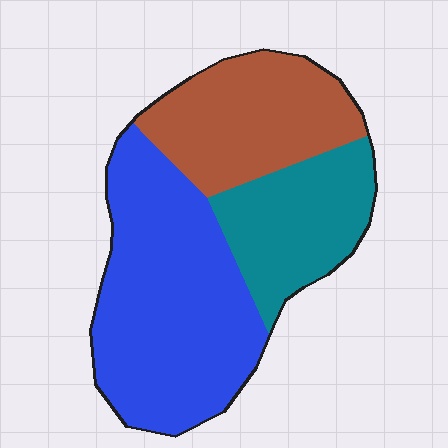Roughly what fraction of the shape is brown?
Brown covers 28% of the shape.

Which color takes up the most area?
Blue, at roughly 50%.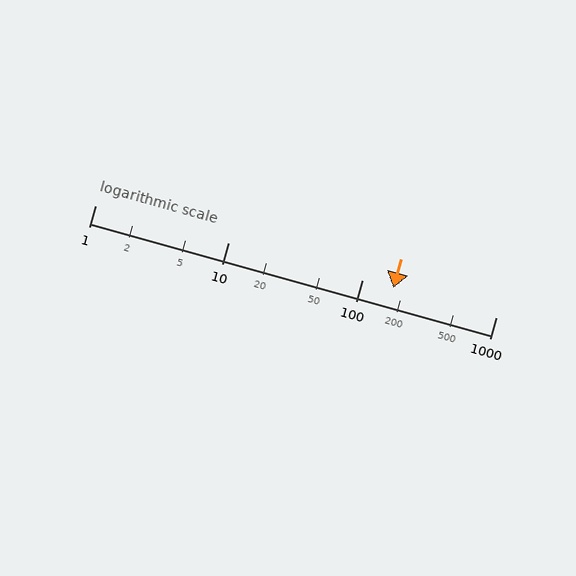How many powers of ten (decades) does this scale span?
The scale spans 3 decades, from 1 to 1000.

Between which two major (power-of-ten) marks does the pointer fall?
The pointer is between 100 and 1000.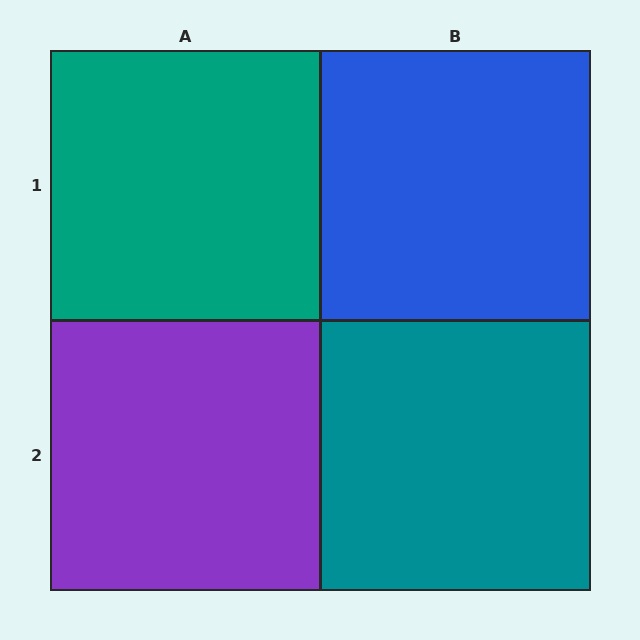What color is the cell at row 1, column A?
Teal.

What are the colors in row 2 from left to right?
Purple, teal.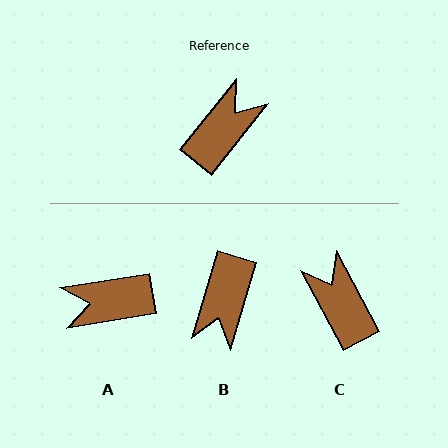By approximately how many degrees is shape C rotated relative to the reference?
Approximately 67 degrees counter-clockwise.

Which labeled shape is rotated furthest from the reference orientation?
B, about 158 degrees away.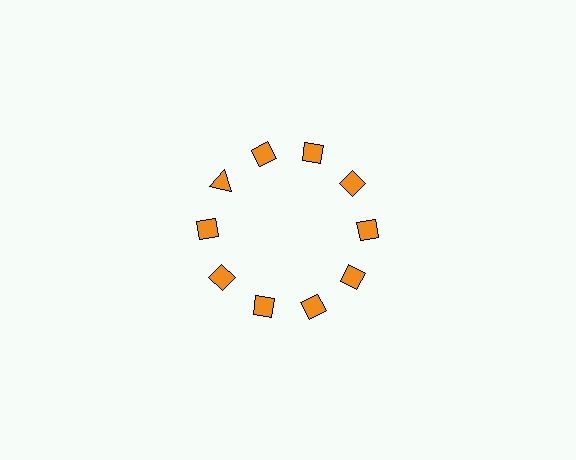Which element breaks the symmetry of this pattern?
The orange triangle at roughly the 10 o'clock position breaks the symmetry. All other shapes are orange diamonds.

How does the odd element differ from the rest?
It has a different shape: triangle instead of diamond.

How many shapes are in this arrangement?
There are 10 shapes arranged in a ring pattern.